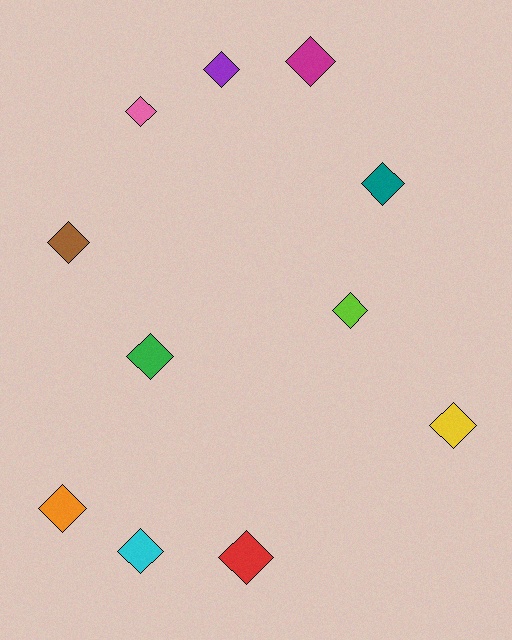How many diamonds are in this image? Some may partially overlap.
There are 11 diamonds.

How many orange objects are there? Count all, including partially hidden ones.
There is 1 orange object.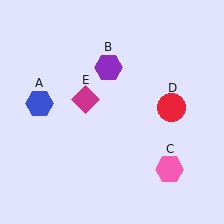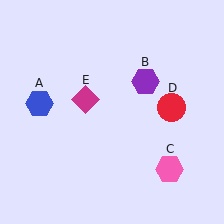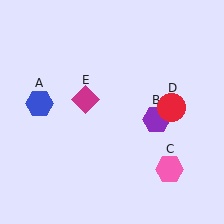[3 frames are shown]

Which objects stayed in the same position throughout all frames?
Blue hexagon (object A) and pink hexagon (object C) and red circle (object D) and magenta diamond (object E) remained stationary.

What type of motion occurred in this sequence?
The purple hexagon (object B) rotated clockwise around the center of the scene.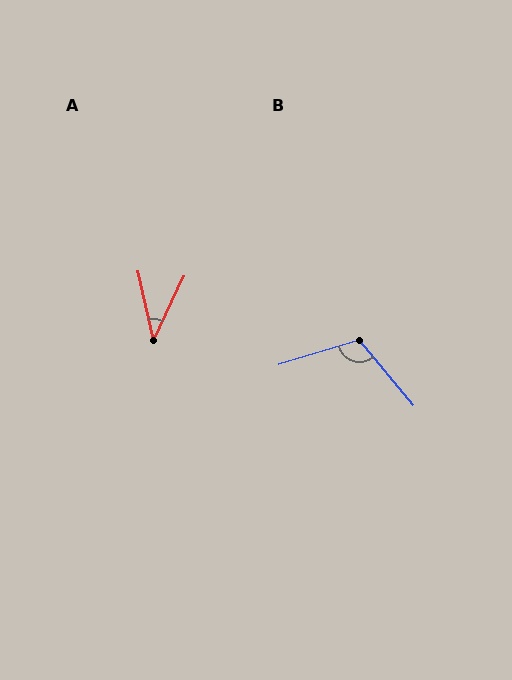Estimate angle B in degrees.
Approximately 113 degrees.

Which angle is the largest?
B, at approximately 113 degrees.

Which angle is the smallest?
A, at approximately 38 degrees.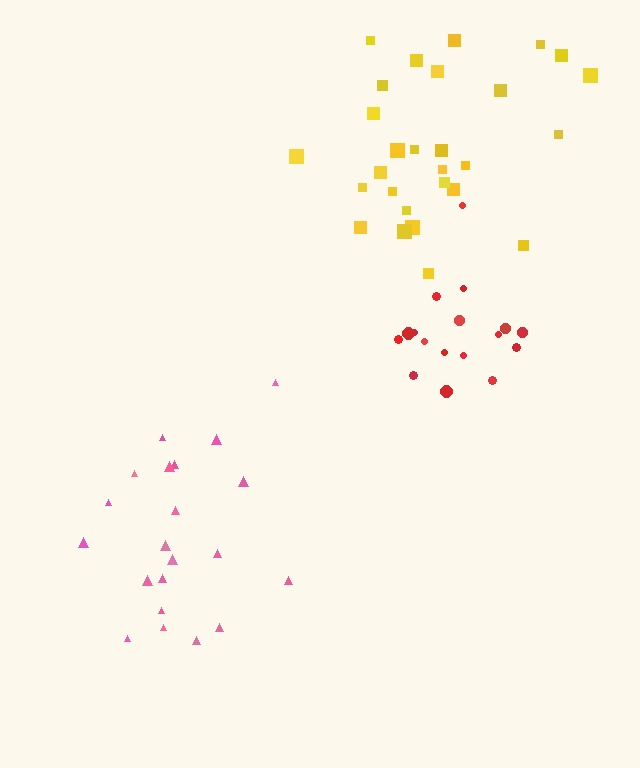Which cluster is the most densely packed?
Red.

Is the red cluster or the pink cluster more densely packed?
Red.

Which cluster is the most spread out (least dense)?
Pink.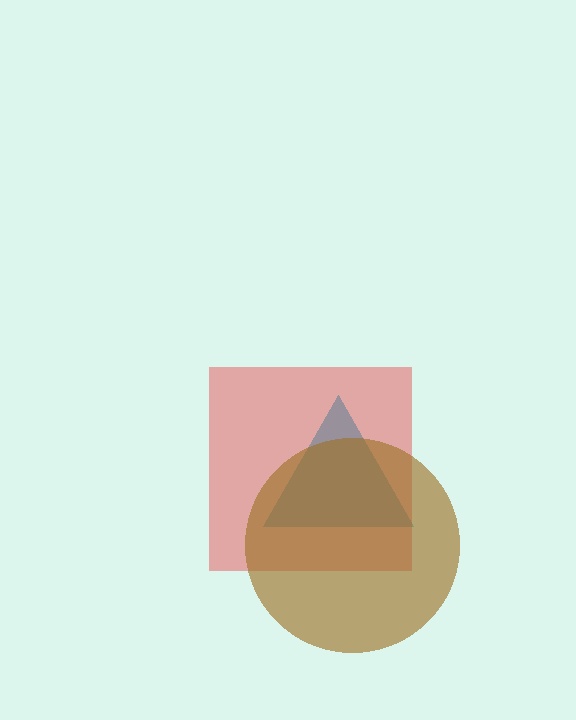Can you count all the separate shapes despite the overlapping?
Yes, there are 3 separate shapes.